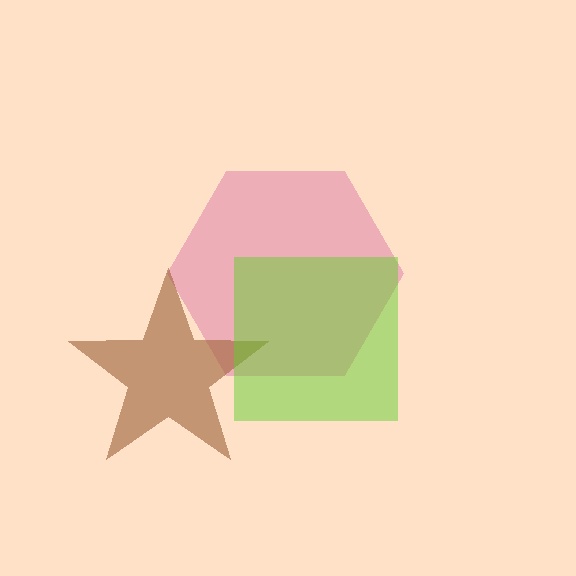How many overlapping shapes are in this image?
There are 3 overlapping shapes in the image.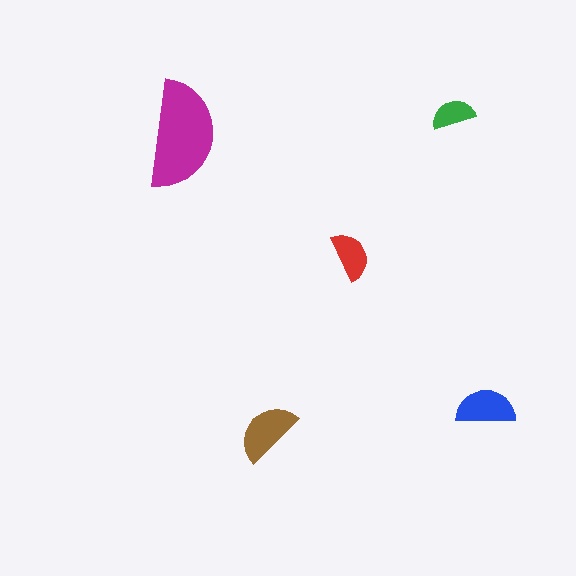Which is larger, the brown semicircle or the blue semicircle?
The brown one.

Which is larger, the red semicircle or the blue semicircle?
The blue one.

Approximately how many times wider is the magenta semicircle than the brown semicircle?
About 1.5 times wider.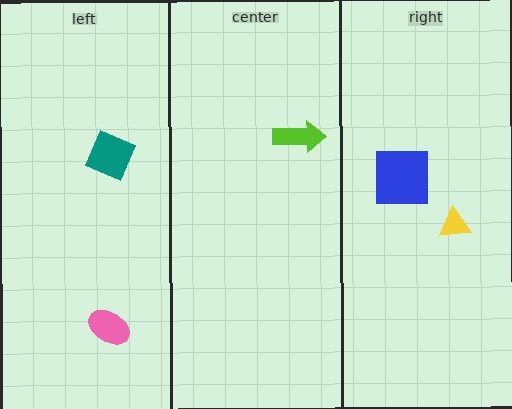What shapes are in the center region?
The lime arrow.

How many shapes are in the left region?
2.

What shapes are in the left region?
The pink ellipse, the teal diamond.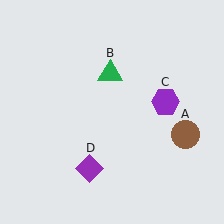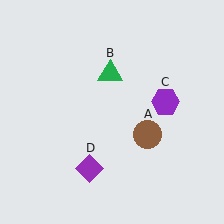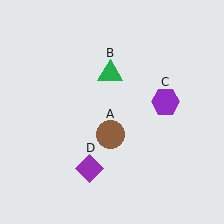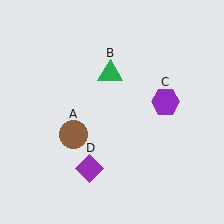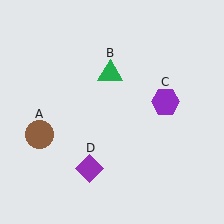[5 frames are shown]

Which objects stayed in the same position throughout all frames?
Green triangle (object B) and purple hexagon (object C) and purple diamond (object D) remained stationary.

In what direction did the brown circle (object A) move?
The brown circle (object A) moved left.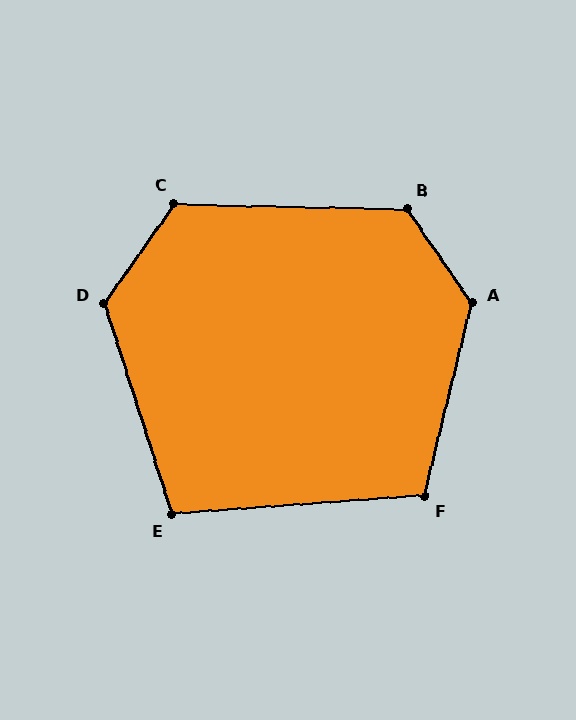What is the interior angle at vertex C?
Approximately 124 degrees (obtuse).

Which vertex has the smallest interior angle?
E, at approximately 104 degrees.